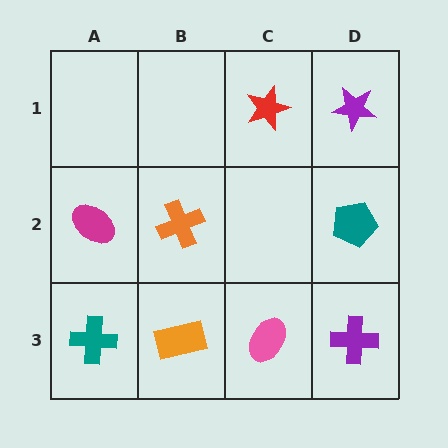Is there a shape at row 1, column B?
No, that cell is empty.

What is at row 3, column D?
A purple cross.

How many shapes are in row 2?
3 shapes.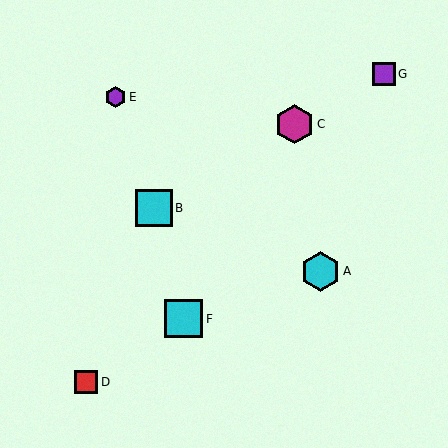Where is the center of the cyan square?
The center of the cyan square is at (184, 319).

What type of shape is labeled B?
Shape B is a cyan square.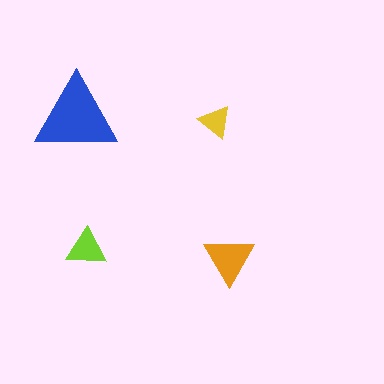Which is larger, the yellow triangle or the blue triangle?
The blue one.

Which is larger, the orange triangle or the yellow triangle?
The orange one.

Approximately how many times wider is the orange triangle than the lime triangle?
About 1.5 times wider.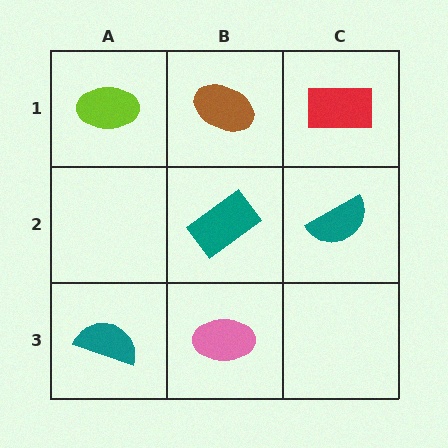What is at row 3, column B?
A pink ellipse.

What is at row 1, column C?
A red rectangle.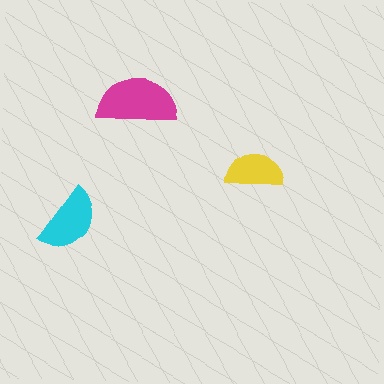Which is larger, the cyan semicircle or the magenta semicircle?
The magenta one.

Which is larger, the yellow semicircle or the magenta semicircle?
The magenta one.